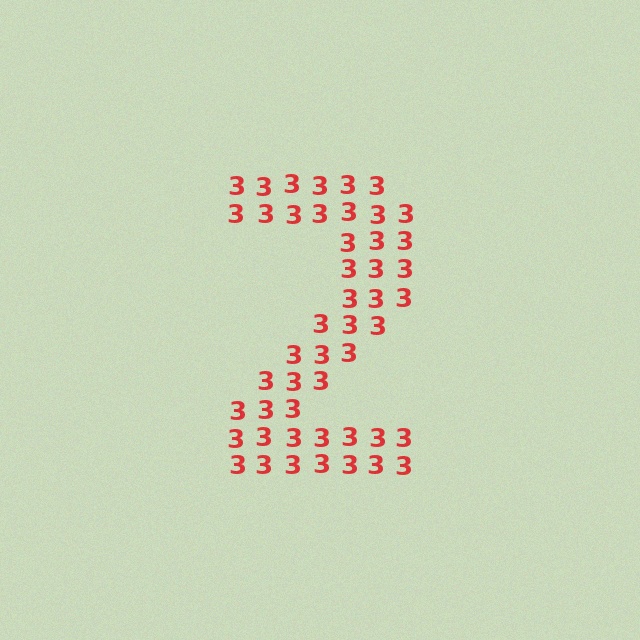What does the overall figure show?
The overall figure shows the digit 2.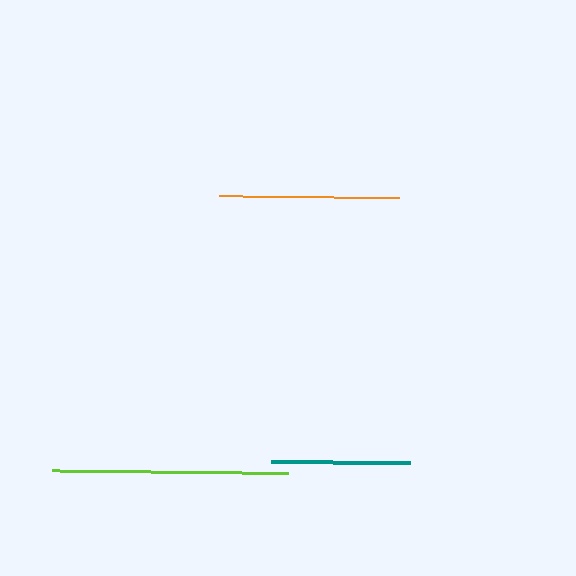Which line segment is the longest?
The lime line is the longest at approximately 236 pixels.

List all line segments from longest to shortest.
From longest to shortest: lime, orange, teal.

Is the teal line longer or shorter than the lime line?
The lime line is longer than the teal line.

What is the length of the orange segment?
The orange segment is approximately 180 pixels long.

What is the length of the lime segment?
The lime segment is approximately 236 pixels long.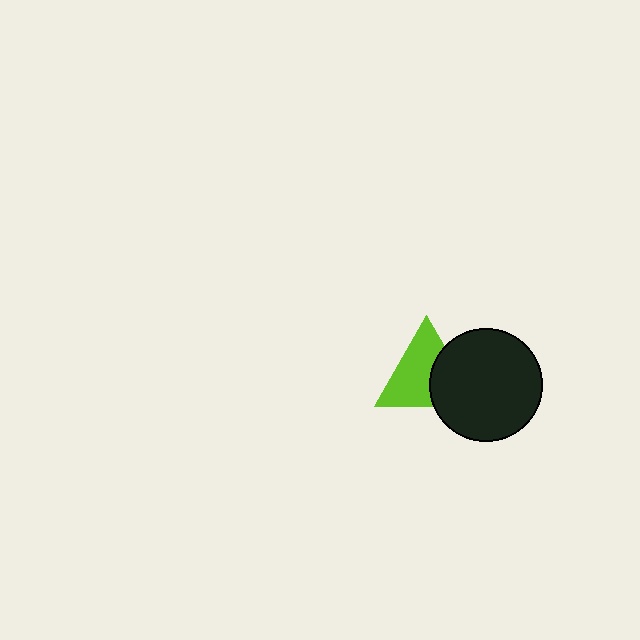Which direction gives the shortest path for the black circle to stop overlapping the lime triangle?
Moving right gives the shortest separation.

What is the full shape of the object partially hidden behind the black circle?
The partially hidden object is a lime triangle.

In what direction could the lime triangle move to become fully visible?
The lime triangle could move left. That would shift it out from behind the black circle entirely.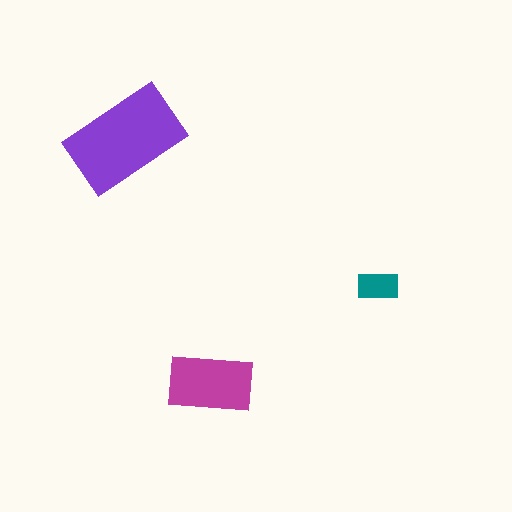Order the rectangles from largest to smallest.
the purple one, the magenta one, the teal one.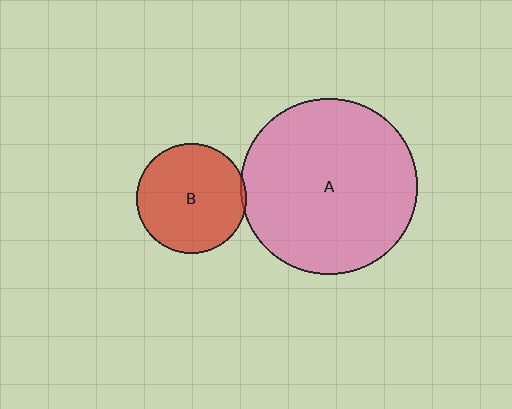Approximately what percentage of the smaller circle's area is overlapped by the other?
Approximately 5%.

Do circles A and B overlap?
Yes.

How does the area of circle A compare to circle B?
Approximately 2.6 times.